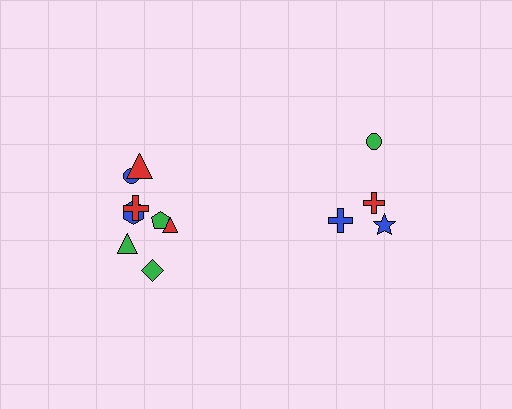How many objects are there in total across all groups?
There are 12 objects.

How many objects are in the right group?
There are 4 objects.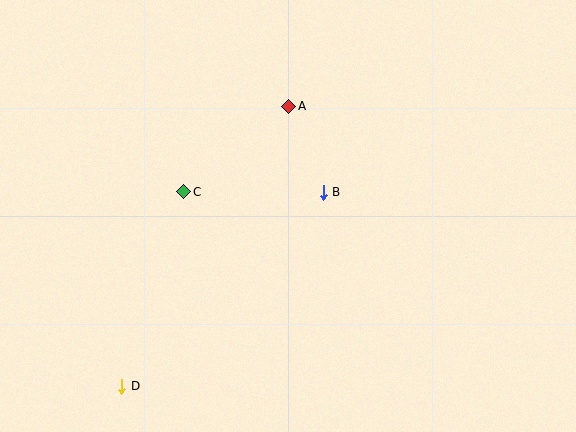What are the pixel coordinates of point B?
Point B is at (323, 192).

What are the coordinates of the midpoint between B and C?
The midpoint between B and C is at (254, 192).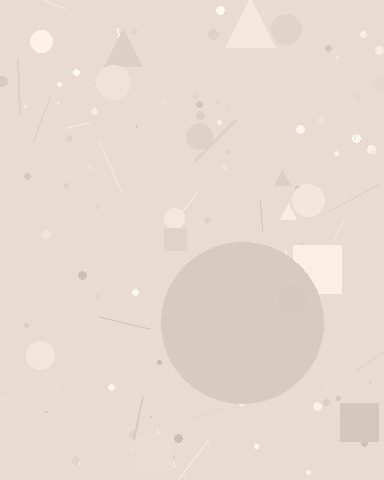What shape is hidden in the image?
A circle is hidden in the image.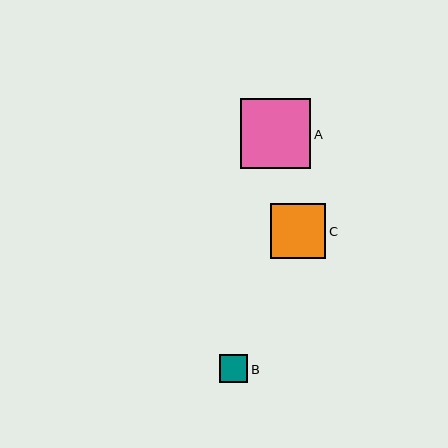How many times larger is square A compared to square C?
Square A is approximately 1.3 times the size of square C.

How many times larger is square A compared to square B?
Square A is approximately 2.5 times the size of square B.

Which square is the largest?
Square A is the largest with a size of approximately 70 pixels.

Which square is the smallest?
Square B is the smallest with a size of approximately 29 pixels.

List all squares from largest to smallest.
From largest to smallest: A, C, B.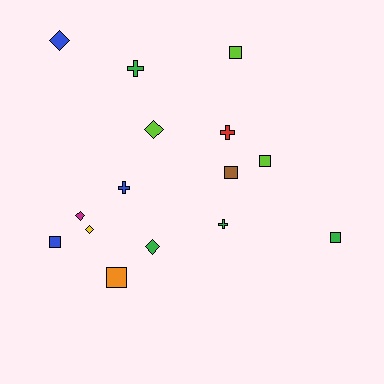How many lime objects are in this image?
There are 3 lime objects.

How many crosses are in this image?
There are 4 crosses.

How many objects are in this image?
There are 15 objects.